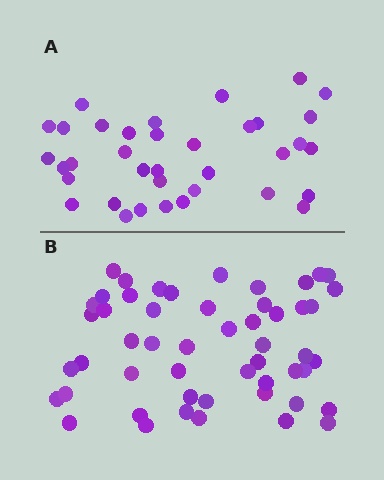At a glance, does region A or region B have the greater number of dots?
Region B (the bottom region) has more dots.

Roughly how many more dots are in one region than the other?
Region B has approximately 15 more dots than region A.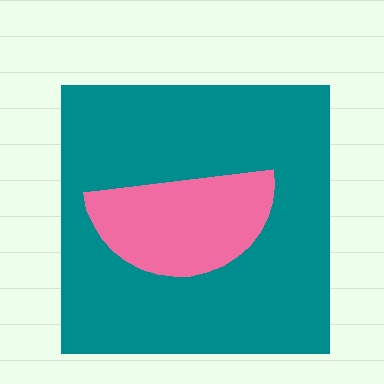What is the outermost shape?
The teal square.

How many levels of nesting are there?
2.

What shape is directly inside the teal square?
The pink semicircle.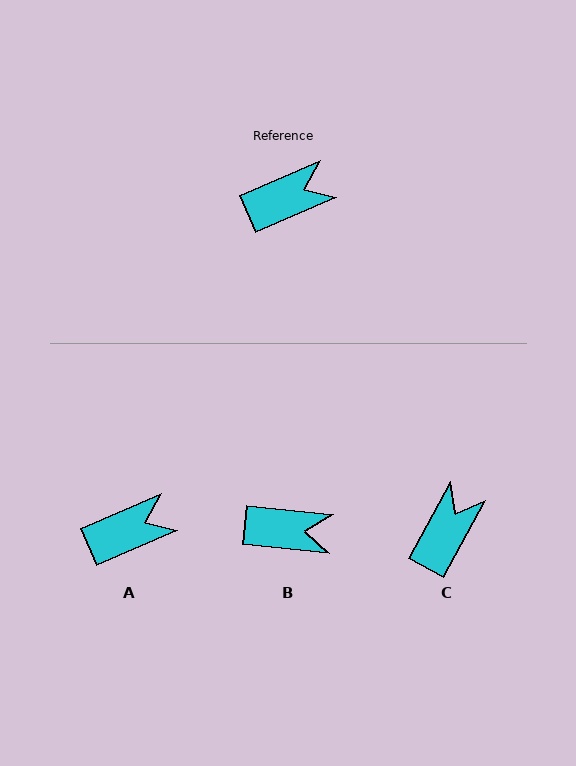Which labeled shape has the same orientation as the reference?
A.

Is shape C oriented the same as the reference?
No, it is off by about 38 degrees.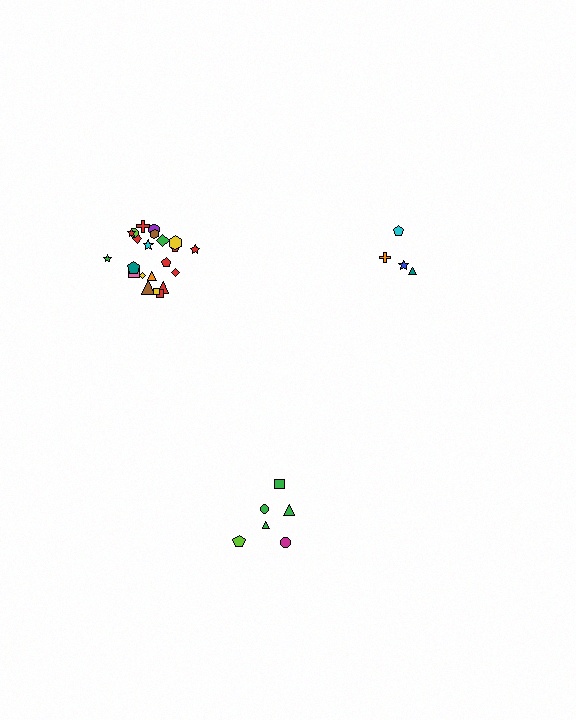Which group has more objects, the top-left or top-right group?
The top-left group.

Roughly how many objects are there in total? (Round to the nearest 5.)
Roughly 30 objects in total.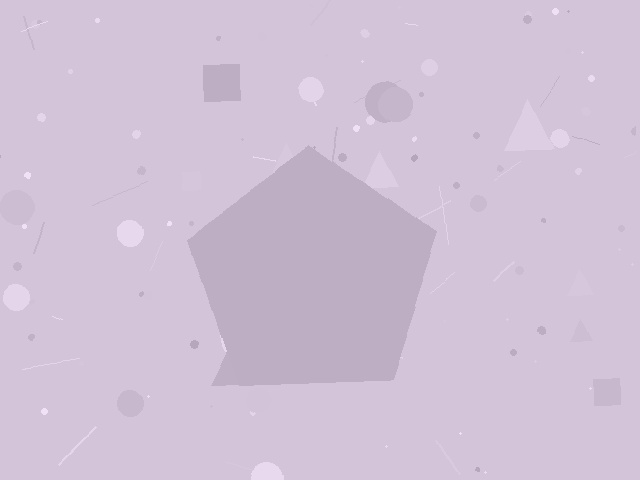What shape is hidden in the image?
A pentagon is hidden in the image.